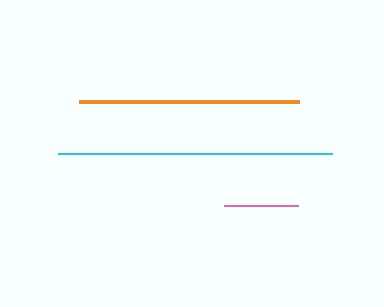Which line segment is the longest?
The cyan line is the longest at approximately 274 pixels.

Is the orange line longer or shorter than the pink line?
The orange line is longer than the pink line.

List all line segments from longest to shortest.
From longest to shortest: cyan, orange, pink.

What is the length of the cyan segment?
The cyan segment is approximately 274 pixels long.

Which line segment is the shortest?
The pink line is the shortest at approximately 74 pixels.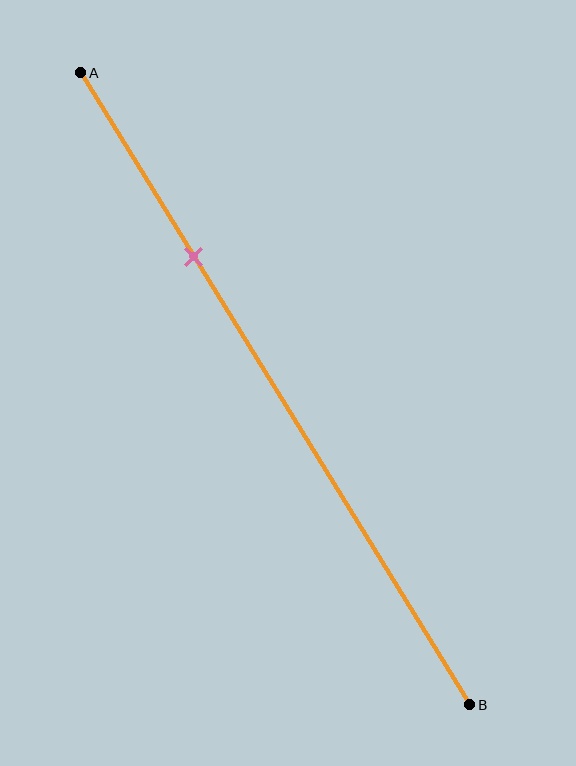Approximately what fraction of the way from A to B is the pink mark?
The pink mark is approximately 30% of the way from A to B.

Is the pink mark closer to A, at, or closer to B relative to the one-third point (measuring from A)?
The pink mark is closer to point A than the one-third point of segment AB.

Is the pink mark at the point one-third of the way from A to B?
No, the mark is at about 30% from A, not at the 33% one-third point.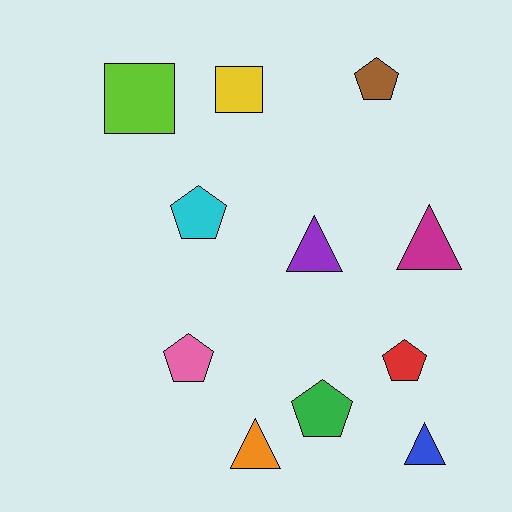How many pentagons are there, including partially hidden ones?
There are 5 pentagons.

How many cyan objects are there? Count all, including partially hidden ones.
There is 1 cyan object.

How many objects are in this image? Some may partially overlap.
There are 11 objects.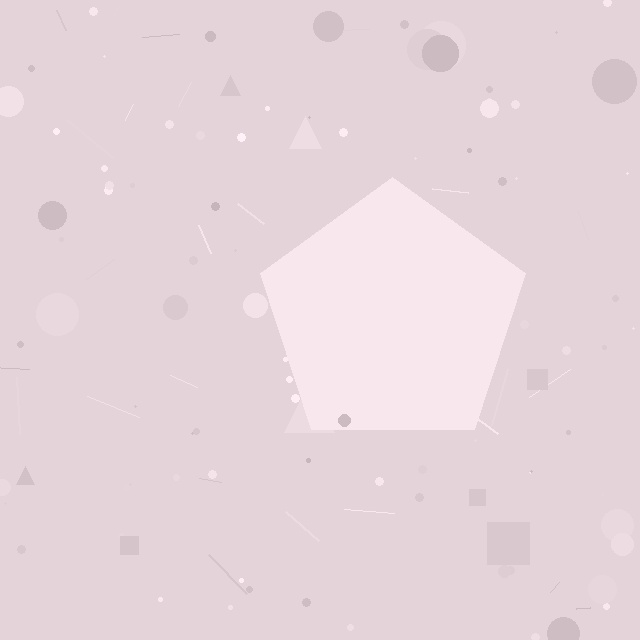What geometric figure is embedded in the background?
A pentagon is embedded in the background.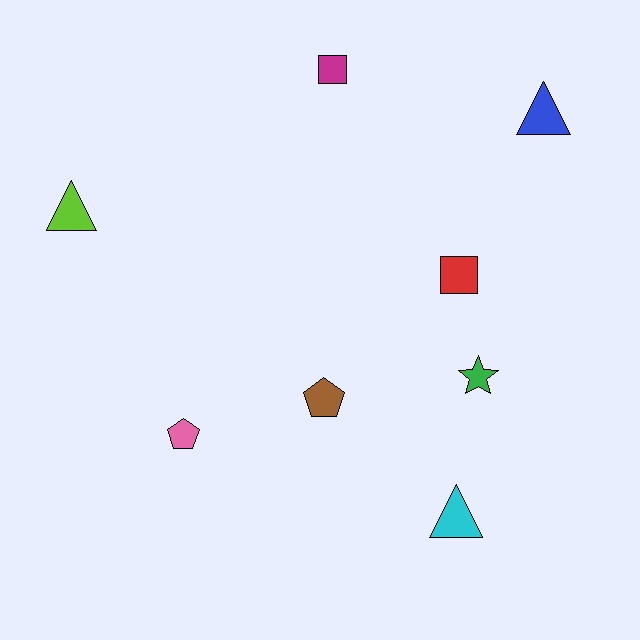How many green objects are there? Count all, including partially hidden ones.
There is 1 green object.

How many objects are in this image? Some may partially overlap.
There are 8 objects.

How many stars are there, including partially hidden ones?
There is 1 star.